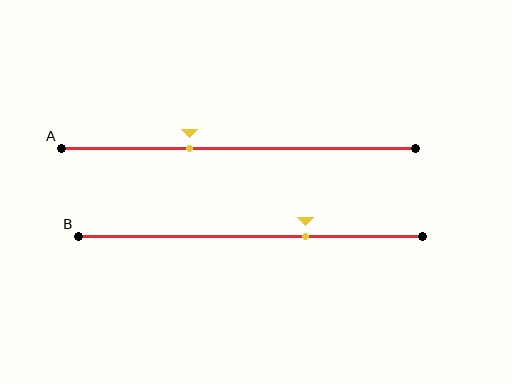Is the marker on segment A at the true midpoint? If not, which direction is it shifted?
No, the marker on segment A is shifted to the left by about 14% of the segment length.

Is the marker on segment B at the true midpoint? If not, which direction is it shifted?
No, the marker on segment B is shifted to the right by about 16% of the segment length.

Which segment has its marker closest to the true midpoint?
Segment A has its marker closest to the true midpoint.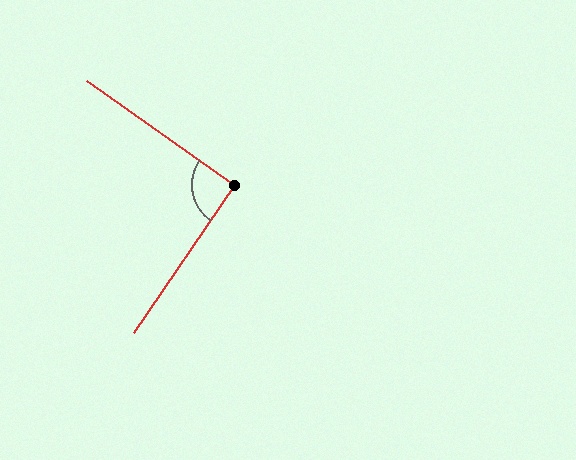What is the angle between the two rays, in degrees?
Approximately 91 degrees.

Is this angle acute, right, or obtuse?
It is approximately a right angle.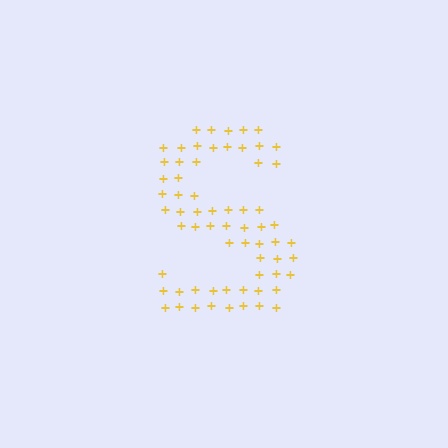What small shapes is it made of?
It is made of small plus signs.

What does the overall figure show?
The overall figure shows the letter S.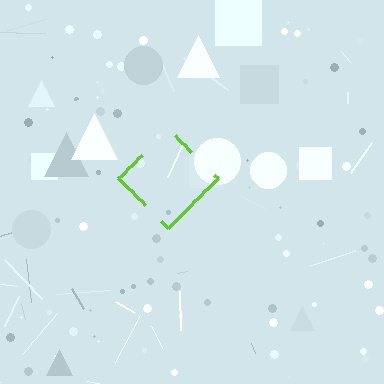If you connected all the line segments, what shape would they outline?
They would outline a diamond.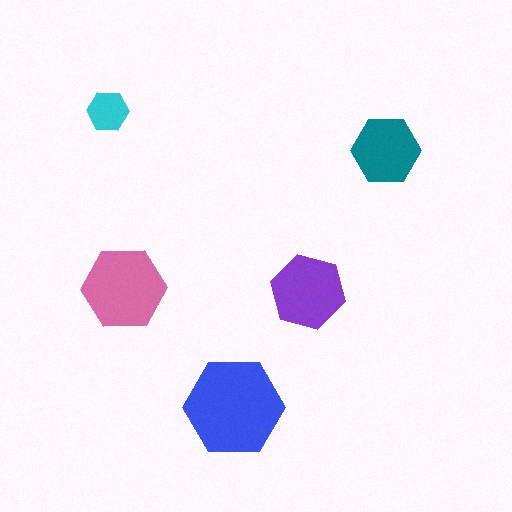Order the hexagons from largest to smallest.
the blue one, the pink one, the purple one, the teal one, the cyan one.